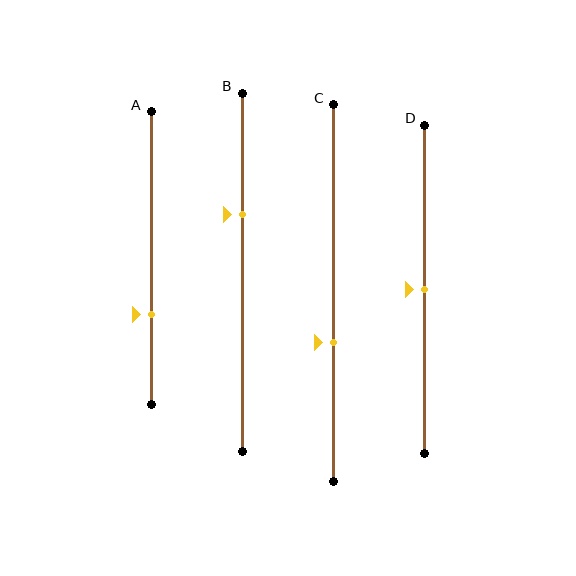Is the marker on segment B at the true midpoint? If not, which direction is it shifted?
No, the marker on segment B is shifted upward by about 16% of the segment length.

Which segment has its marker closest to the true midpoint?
Segment D has its marker closest to the true midpoint.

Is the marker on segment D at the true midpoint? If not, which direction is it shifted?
Yes, the marker on segment D is at the true midpoint.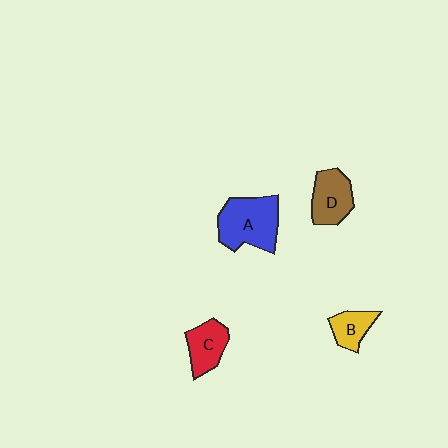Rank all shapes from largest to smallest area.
From largest to smallest: A (blue), D (brown), C (red), B (yellow).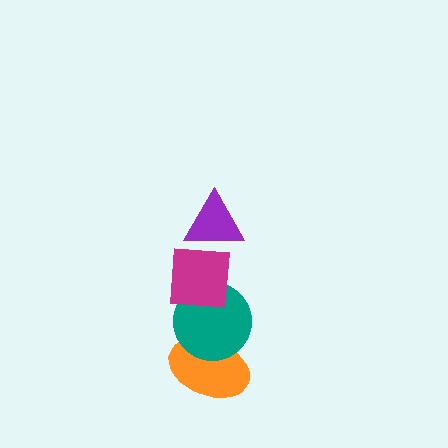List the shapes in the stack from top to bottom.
From top to bottom: the purple triangle, the magenta square, the teal circle, the orange ellipse.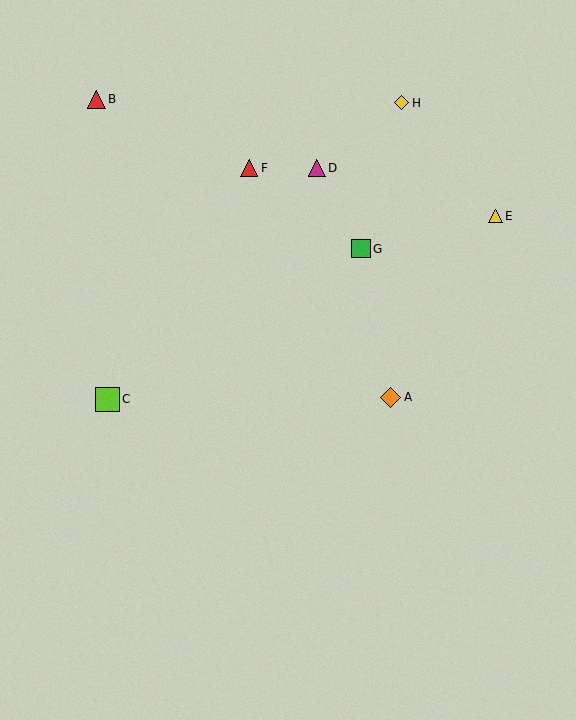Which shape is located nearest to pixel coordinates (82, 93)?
The red triangle (labeled B) at (96, 99) is nearest to that location.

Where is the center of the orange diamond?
The center of the orange diamond is at (391, 397).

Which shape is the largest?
The lime square (labeled C) is the largest.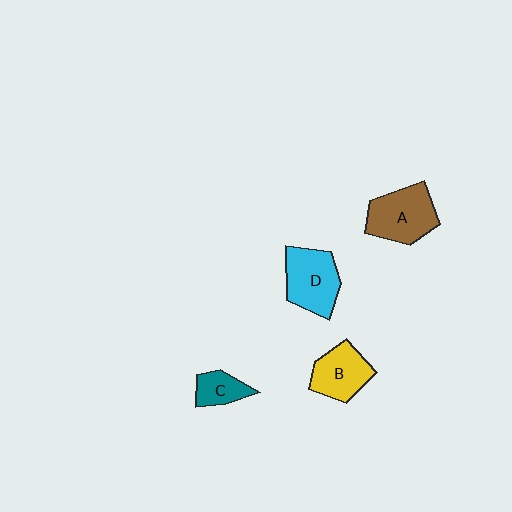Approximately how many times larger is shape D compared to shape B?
Approximately 1.2 times.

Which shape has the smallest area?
Shape C (teal).